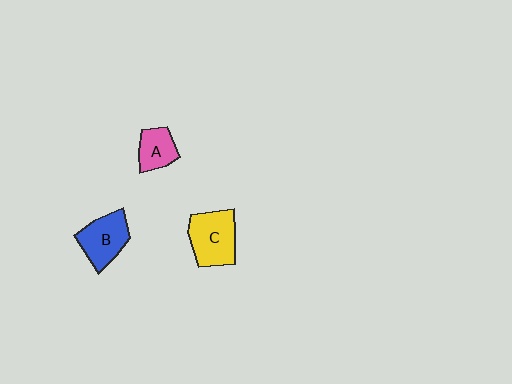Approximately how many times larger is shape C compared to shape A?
Approximately 1.7 times.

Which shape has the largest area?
Shape C (yellow).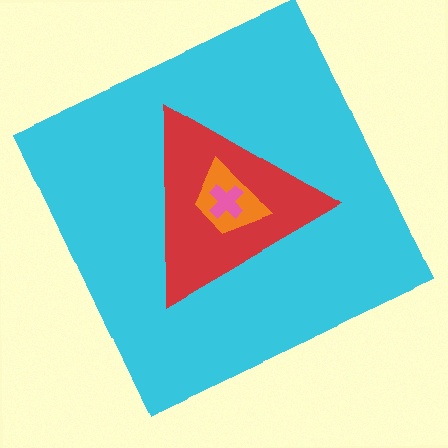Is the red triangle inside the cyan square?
Yes.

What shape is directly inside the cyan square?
The red triangle.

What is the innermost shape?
The pink cross.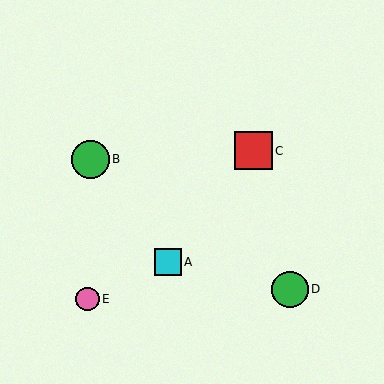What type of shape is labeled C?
Shape C is a red square.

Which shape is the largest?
The green circle (labeled B) is the largest.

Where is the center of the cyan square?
The center of the cyan square is at (168, 262).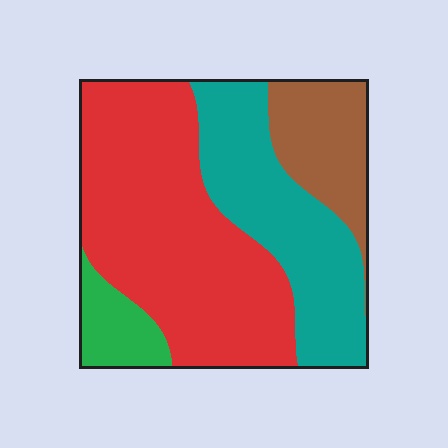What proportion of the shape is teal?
Teal covers roughly 30% of the shape.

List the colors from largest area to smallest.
From largest to smallest: red, teal, brown, green.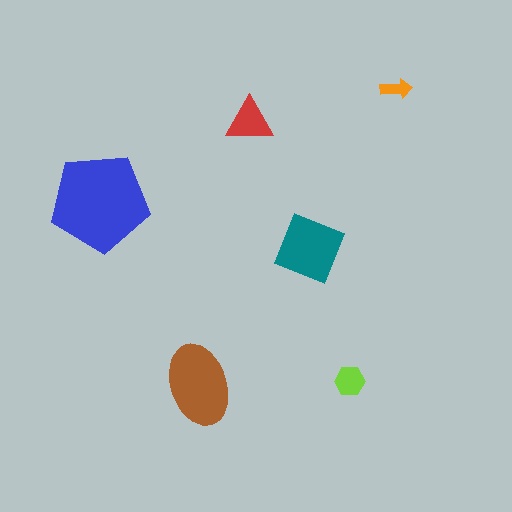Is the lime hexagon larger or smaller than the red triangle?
Smaller.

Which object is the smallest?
The orange arrow.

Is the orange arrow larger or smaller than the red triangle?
Smaller.